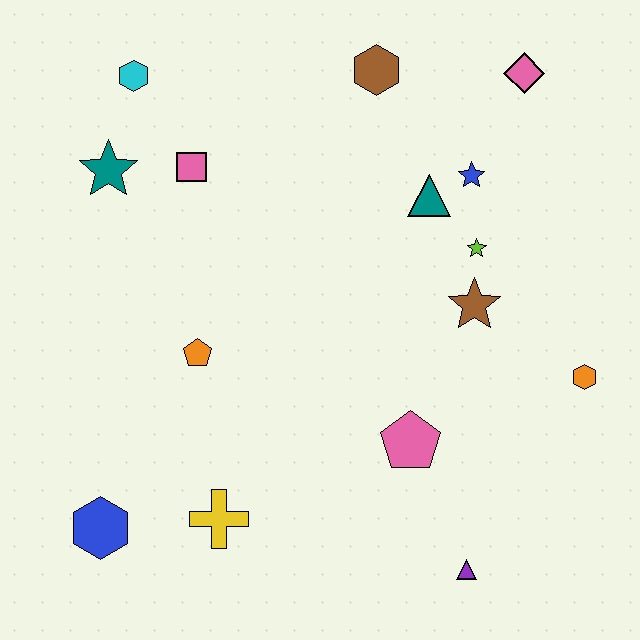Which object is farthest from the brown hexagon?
The blue hexagon is farthest from the brown hexagon.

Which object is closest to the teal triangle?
The blue star is closest to the teal triangle.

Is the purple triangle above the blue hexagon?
No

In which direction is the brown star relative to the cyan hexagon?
The brown star is to the right of the cyan hexagon.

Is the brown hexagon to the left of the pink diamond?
Yes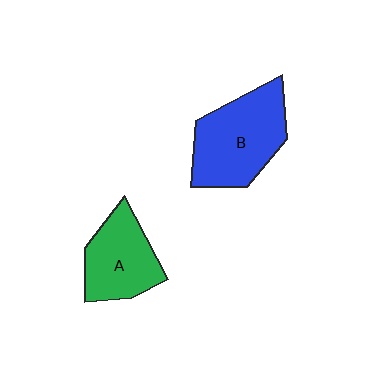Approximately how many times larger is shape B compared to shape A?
Approximately 1.3 times.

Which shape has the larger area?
Shape B (blue).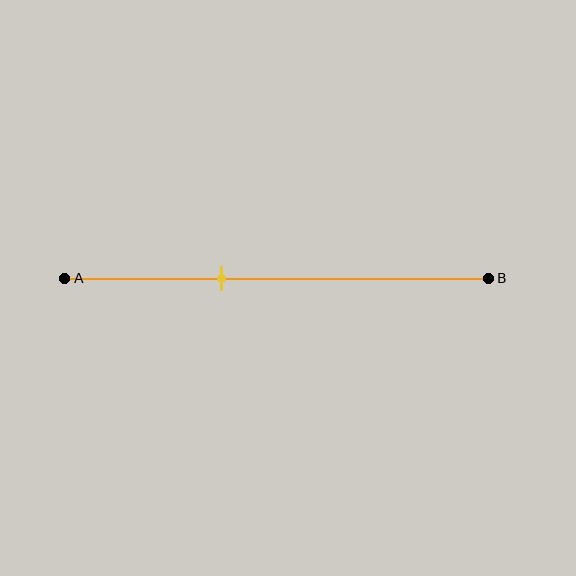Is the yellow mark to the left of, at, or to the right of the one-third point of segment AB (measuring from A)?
The yellow mark is to the right of the one-third point of segment AB.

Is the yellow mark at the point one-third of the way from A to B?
No, the mark is at about 35% from A, not at the 33% one-third point.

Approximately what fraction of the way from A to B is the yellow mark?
The yellow mark is approximately 35% of the way from A to B.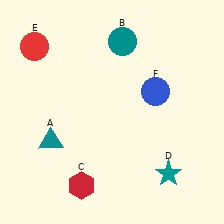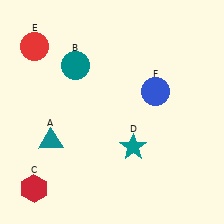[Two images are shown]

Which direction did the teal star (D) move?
The teal star (D) moved left.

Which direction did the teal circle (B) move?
The teal circle (B) moved left.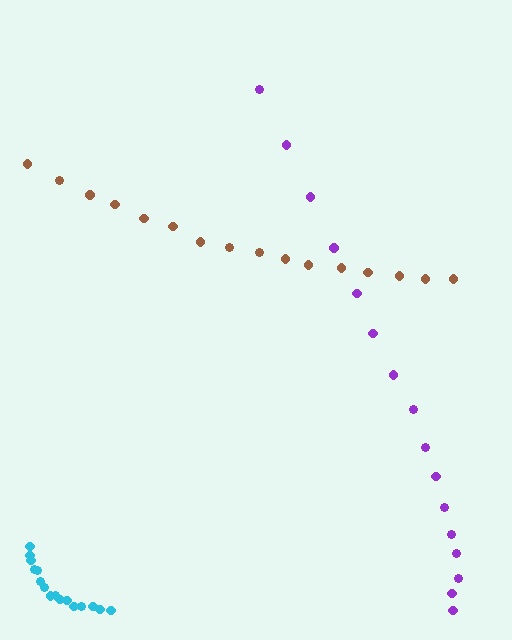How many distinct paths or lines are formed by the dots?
There are 3 distinct paths.